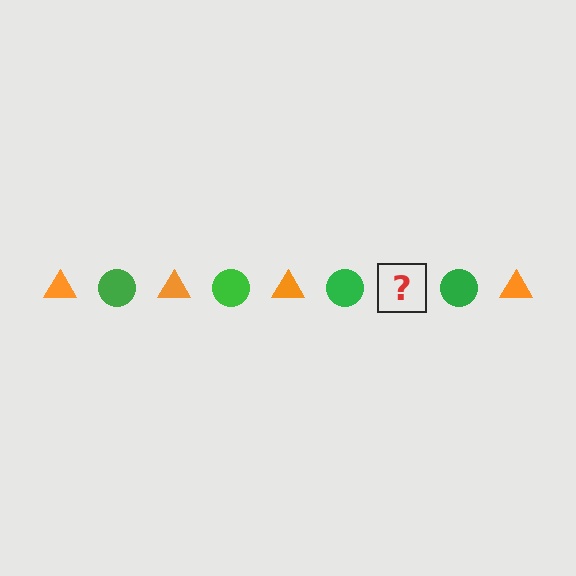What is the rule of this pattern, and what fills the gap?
The rule is that the pattern alternates between orange triangle and green circle. The gap should be filled with an orange triangle.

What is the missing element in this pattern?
The missing element is an orange triangle.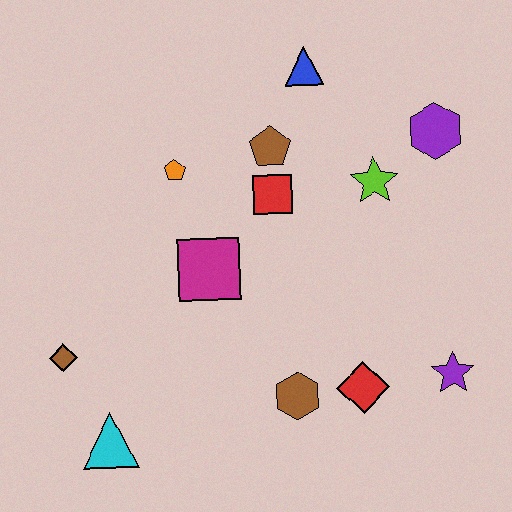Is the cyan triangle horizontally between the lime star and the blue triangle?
No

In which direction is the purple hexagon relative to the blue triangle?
The purple hexagon is to the right of the blue triangle.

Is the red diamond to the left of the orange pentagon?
No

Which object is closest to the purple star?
The red diamond is closest to the purple star.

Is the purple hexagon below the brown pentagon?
No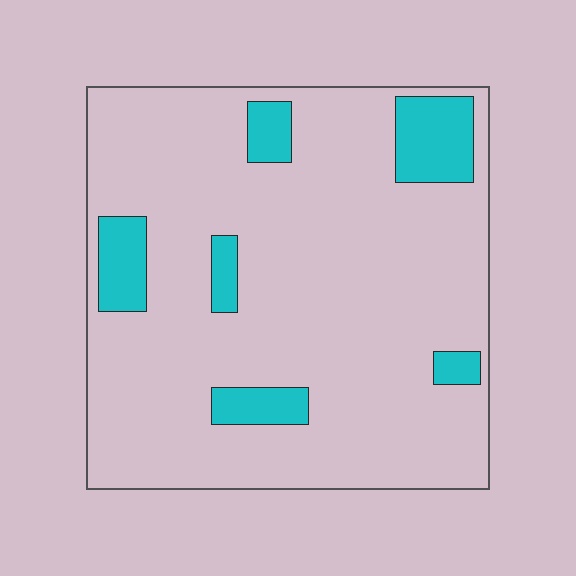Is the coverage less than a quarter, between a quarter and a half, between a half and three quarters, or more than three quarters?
Less than a quarter.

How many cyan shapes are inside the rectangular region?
6.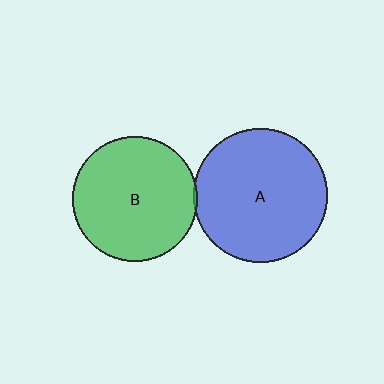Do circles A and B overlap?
Yes.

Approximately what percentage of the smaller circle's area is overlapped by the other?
Approximately 5%.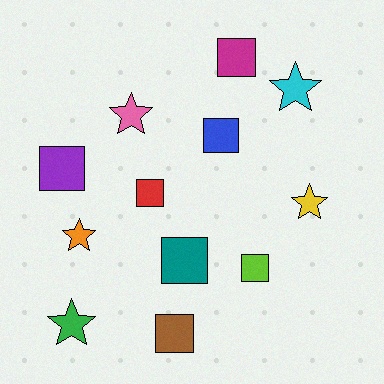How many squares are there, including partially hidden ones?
There are 7 squares.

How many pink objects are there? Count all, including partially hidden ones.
There is 1 pink object.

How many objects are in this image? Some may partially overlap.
There are 12 objects.